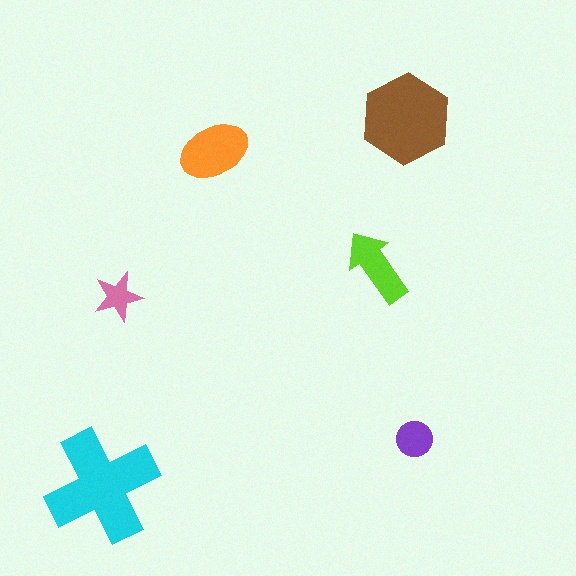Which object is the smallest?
The pink star.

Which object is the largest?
The cyan cross.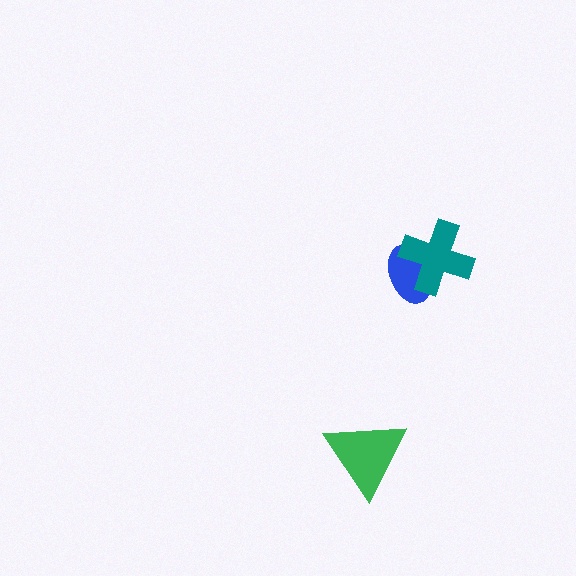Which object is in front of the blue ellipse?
The teal cross is in front of the blue ellipse.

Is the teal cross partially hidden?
No, no other shape covers it.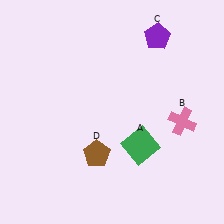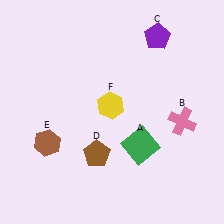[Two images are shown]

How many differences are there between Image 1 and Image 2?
There are 2 differences between the two images.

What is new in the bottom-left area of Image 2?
A brown hexagon (E) was added in the bottom-left area of Image 2.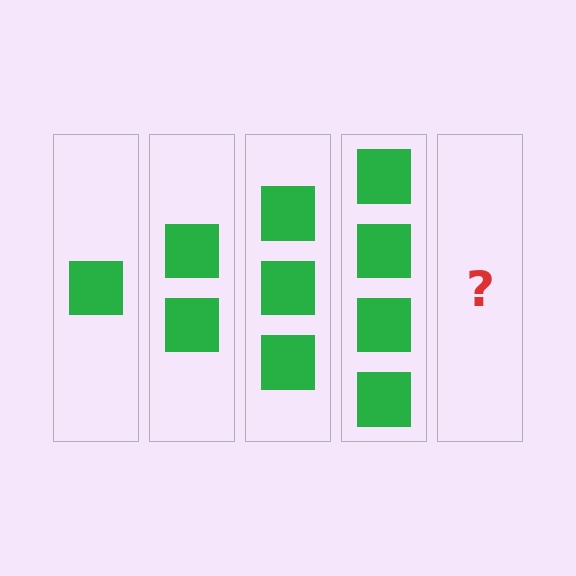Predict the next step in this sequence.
The next step is 5 squares.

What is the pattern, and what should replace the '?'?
The pattern is that each step adds one more square. The '?' should be 5 squares.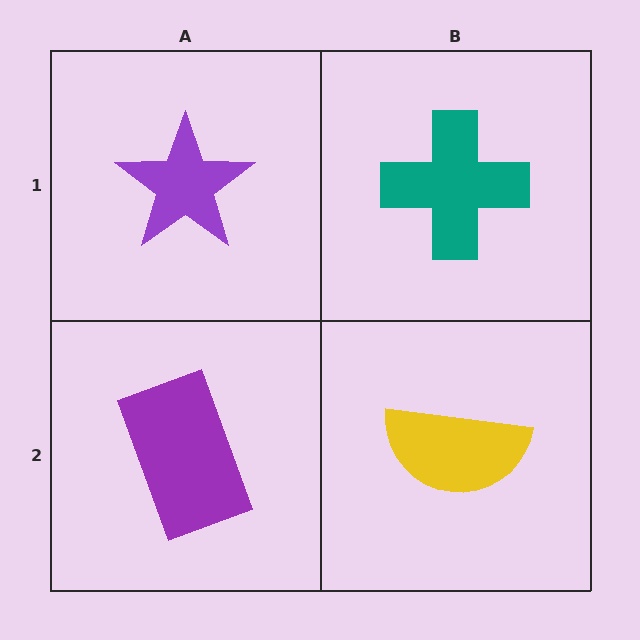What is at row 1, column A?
A purple star.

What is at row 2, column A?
A purple rectangle.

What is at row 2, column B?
A yellow semicircle.